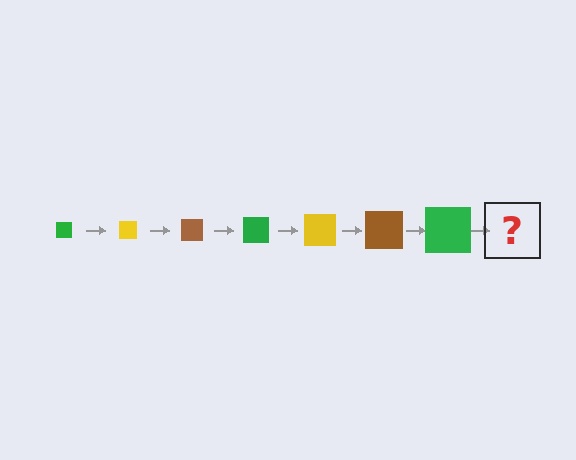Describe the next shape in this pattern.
It should be a yellow square, larger than the previous one.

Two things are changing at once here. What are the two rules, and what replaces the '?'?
The two rules are that the square grows larger each step and the color cycles through green, yellow, and brown. The '?' should be a yellow square, larger than the previous one.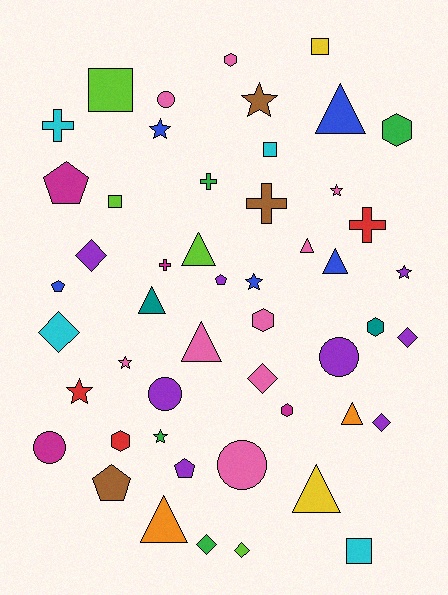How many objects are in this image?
There are 50 objects.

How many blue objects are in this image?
There are 5 blue objects.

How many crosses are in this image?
There are 5 crosses.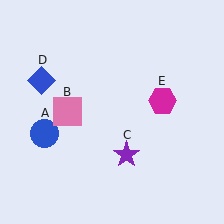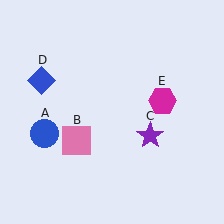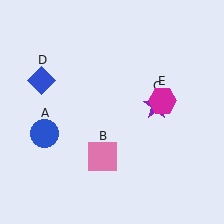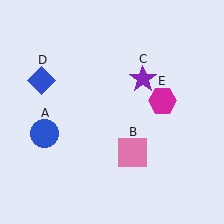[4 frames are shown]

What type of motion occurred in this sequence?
The pink square (object B), purple star (object C) rotated counterclockwise around the center of the scene.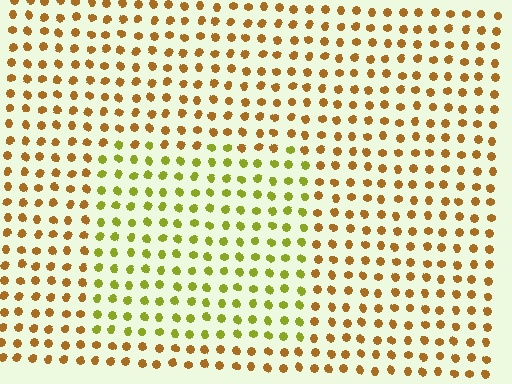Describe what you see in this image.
The image is filled with small brown elements in a uniform arrangement. A rectangle-shaped region is visible where the elements are tinted to a slightly different hue, forming a subtle color boundary.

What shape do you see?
I see a rectangle.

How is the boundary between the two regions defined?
The boundary is defined purely by a slight shift in hue (about 40 degrees). Spacing, size, and orientation are identical on both sides.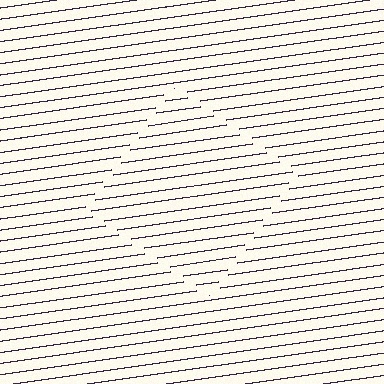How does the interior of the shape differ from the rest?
The interior of the shape contains the same grating, shifted by half a period — the contour is defined by the phase discontinuity where line-ends from the inner and outer gratings abut.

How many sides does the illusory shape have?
4 sides — the line-ends trace a square.